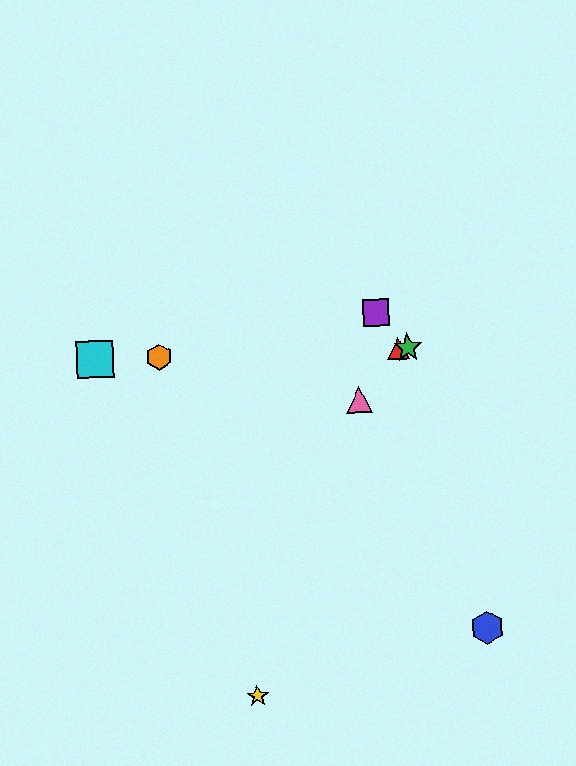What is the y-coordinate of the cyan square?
The cyan square is at y≈360.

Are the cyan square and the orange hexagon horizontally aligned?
Yes, both are at y≈360.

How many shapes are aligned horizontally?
4 shapes (the red triangle, the green star, the orange hexagon, the cyan square) are aligned horizontally.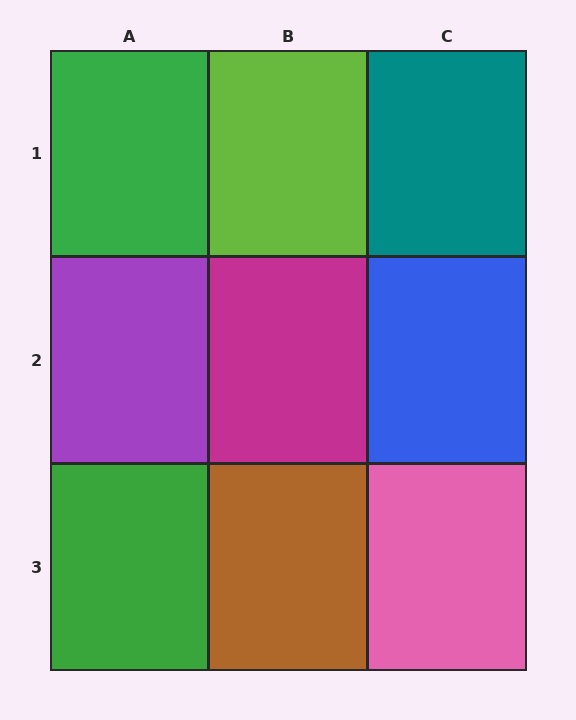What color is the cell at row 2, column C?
Blue.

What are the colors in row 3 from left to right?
Green, brown, pink.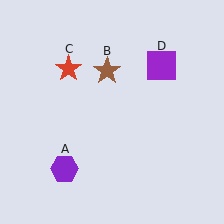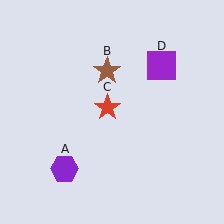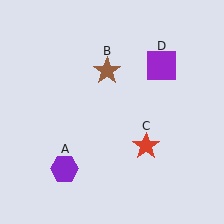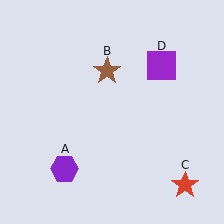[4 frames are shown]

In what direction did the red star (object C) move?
The red star (object C) moved down and to the right.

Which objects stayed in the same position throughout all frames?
Purple hexagon (object A) and brown star (object B) and purple square (object D) remained stationary.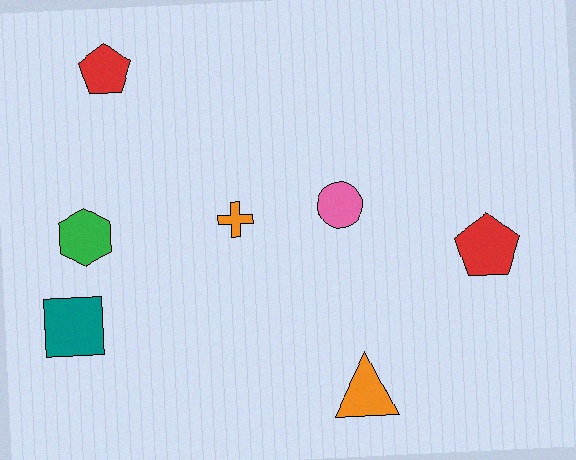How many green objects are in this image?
There is 1 green object.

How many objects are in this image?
There are 7 objects.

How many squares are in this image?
There is 1 square.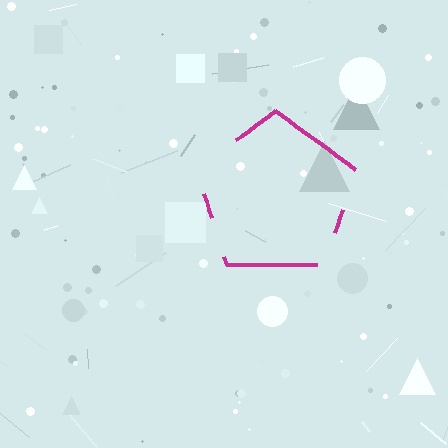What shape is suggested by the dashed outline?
The dashed outline suggests a pentagon.